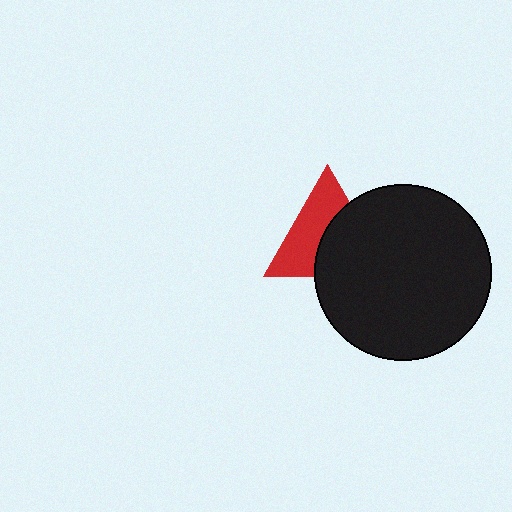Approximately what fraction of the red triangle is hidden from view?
Roughly 48% of the red triangle is hidden behind the black circle.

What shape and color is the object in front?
The object in front is a black circle.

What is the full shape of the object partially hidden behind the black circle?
The partially hidden object is a red triangle.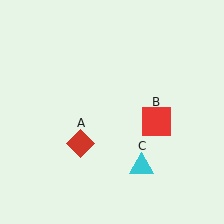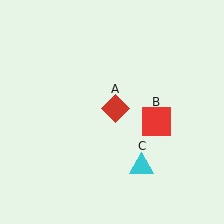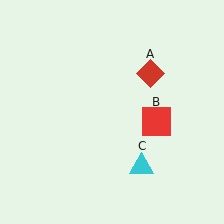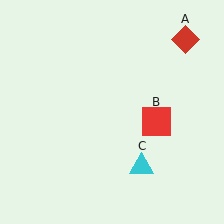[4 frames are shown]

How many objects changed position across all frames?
1 object changed position: red diamond (object A).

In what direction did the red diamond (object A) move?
The red diamond (object A) moved up and to the right.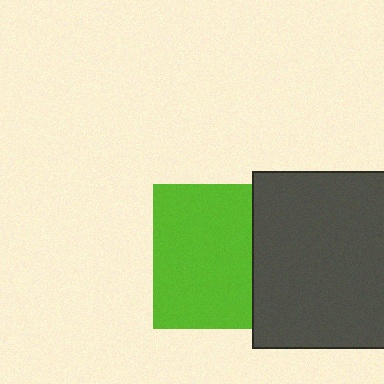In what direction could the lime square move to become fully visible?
The lime square could move left. That would shift it out from behind the dark gray square entirely.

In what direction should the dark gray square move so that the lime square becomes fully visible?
The dark gray square should move right. That is the shortest direction to clear the overlap and leave the lime square fully visible.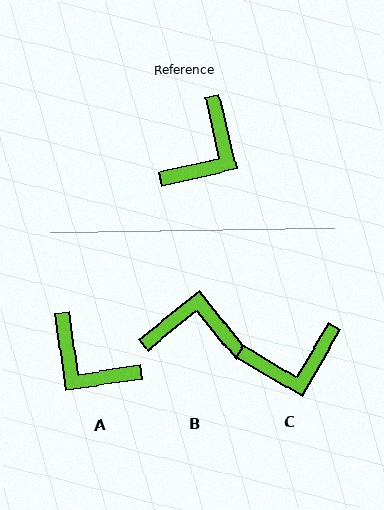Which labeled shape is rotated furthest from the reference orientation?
B, about 116 degrees away.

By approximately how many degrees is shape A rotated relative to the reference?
Approximately 95 degrees clockwise.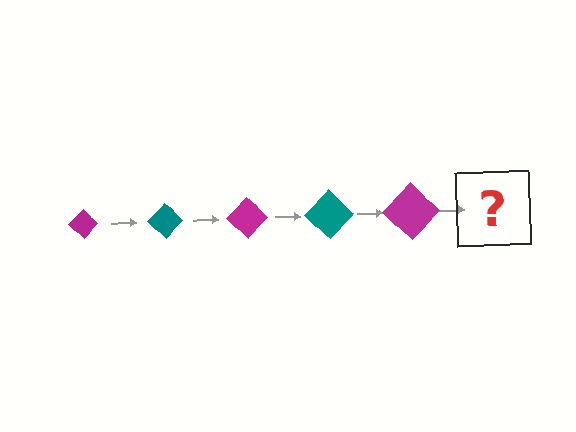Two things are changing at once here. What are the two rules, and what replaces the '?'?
The two rules are that the diamond grows larger each step and the color cycles through magenta and teal. The '?' should be a teal diamond, larger than the previous one.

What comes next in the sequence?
The next element should be a teal diamond, larger than the previous one.